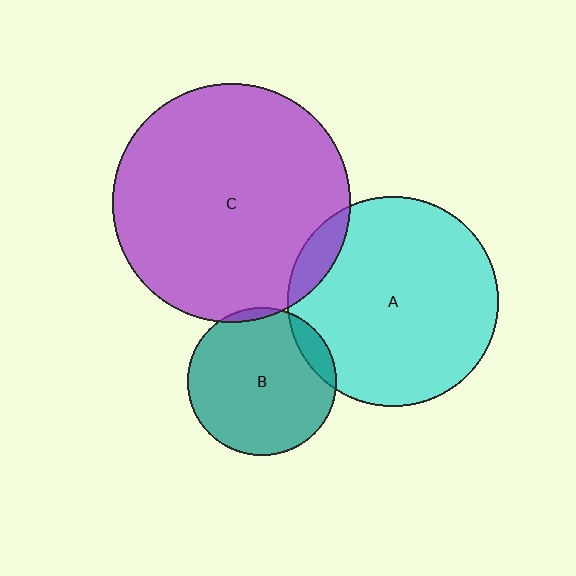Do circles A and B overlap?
Yes.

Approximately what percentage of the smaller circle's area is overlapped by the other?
Approximately 10%.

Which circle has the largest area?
Circle C (purple).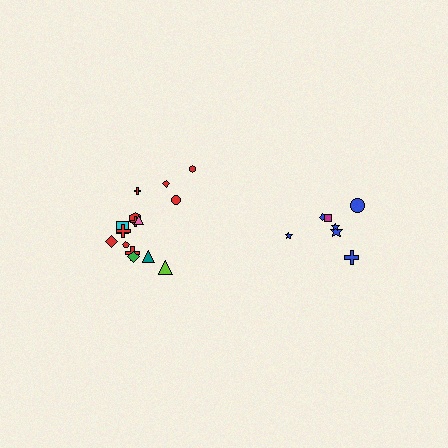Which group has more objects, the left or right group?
The left group.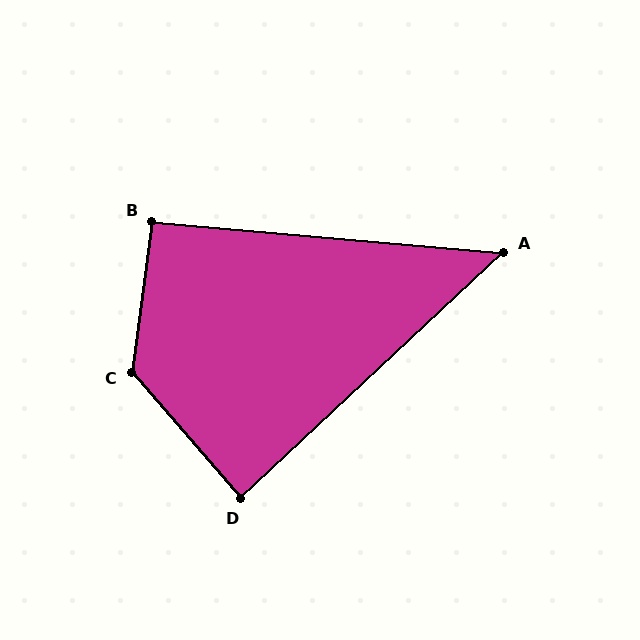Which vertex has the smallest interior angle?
A, at approximately 48 degrees.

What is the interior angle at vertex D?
Approximately 88 degrees (approximately right).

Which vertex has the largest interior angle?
C, at approximately 132 degrees.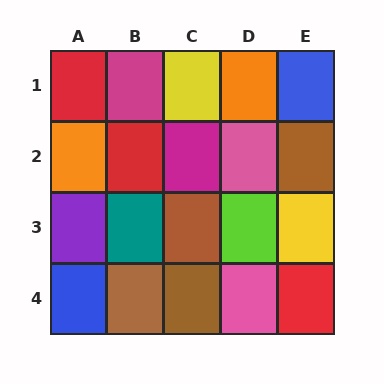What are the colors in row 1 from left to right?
Red, magenta, yellow, orange, blue.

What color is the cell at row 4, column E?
Red.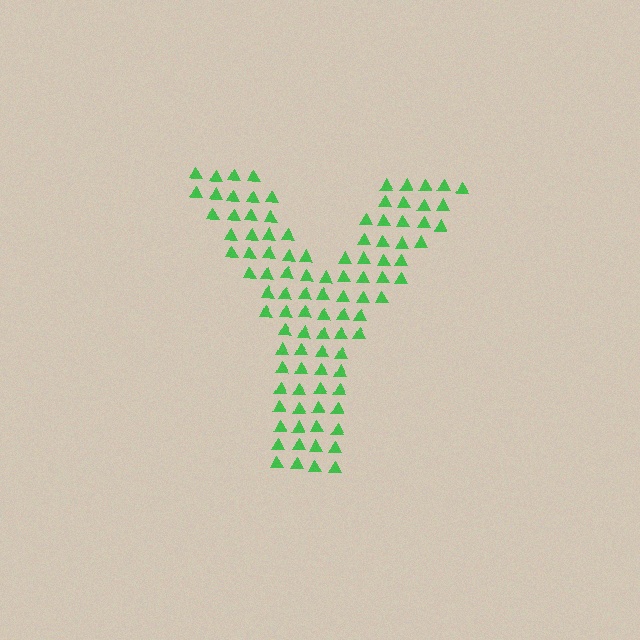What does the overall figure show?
The overall figure shows the letter Y.